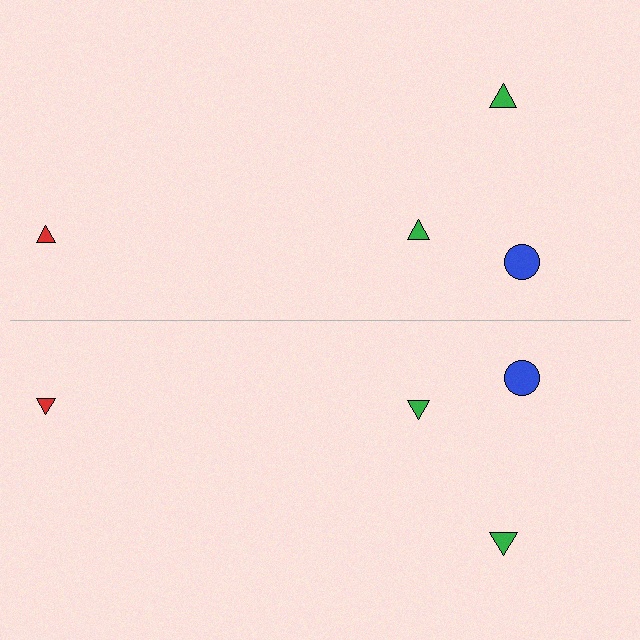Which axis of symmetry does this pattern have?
The pattern has a horizontal axis of symmetry running through the center of the image.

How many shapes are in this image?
There are 8 shapes in this image.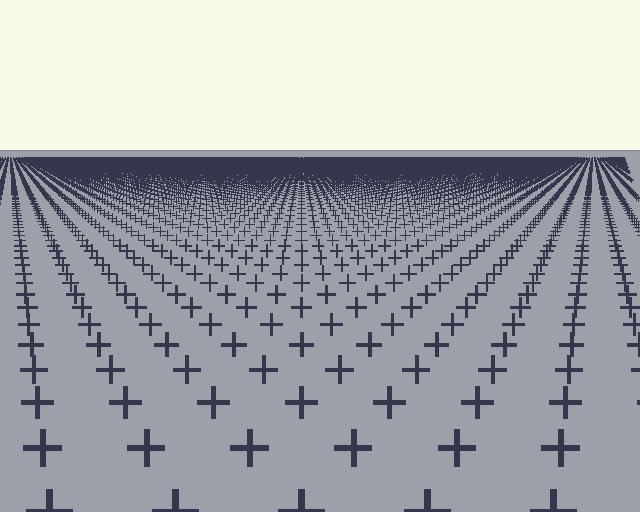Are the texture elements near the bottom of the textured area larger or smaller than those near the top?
Larger. Near the bottom, elements are closer to the viewer and appear at a bigger on-screen size.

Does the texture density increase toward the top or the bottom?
Density increases toward the top.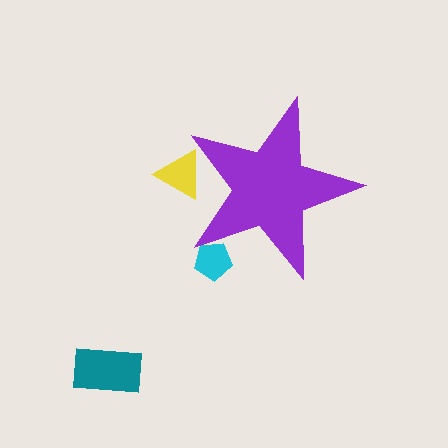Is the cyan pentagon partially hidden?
Yes, the cyan pentagon is partially hidden behind the purple star.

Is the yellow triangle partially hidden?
Yes, the yellow triangle is partially hidden behind the purple star.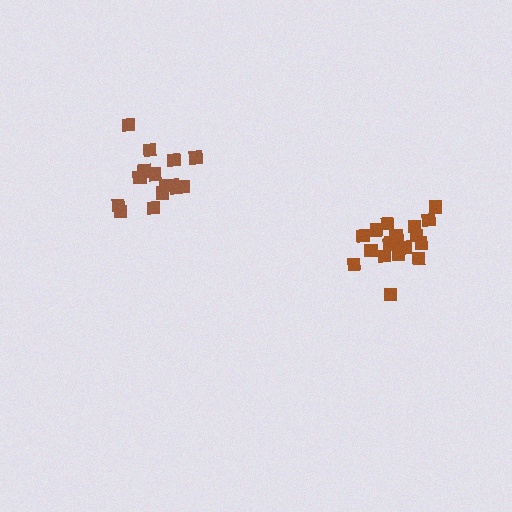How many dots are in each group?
Group 1: 19 dots, Group 2: 16 dots (35 total).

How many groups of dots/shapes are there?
There are 2 groups.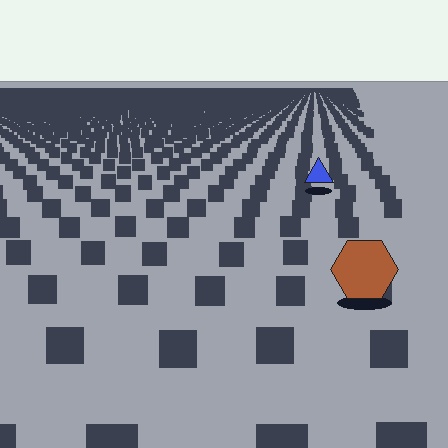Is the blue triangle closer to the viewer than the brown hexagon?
No. The brown hexagon is closer — you can tell from the texture gradient: the ground texture is coarser near it.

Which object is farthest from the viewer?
The blue triangle is farthest from the viewer. It appears smaller and the ground texture around it is denser.